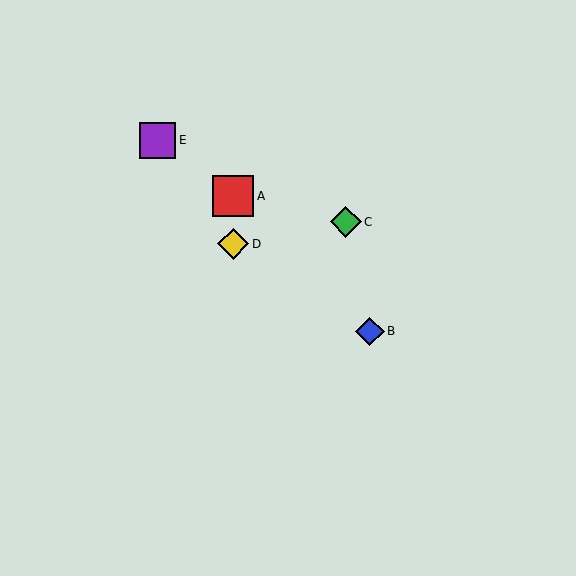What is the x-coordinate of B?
Object B is at x≈370.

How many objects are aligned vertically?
2 objects (A, D) are aligned vertically.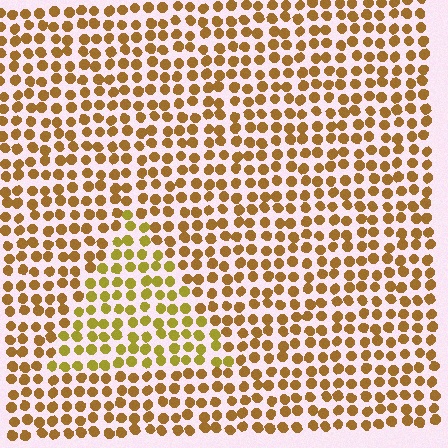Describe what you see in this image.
The image is filled with small brown elements in a uniform arrangement. A triangle-shaped region is visible where the elements are tinted to a slightly different hue, forming a subtle color boundary.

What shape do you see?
I see a triangle.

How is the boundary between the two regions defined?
The boundary is defined purely by a slight shift in hue (about 24 degrees). Spacing, size, and orientation are identical on both sides.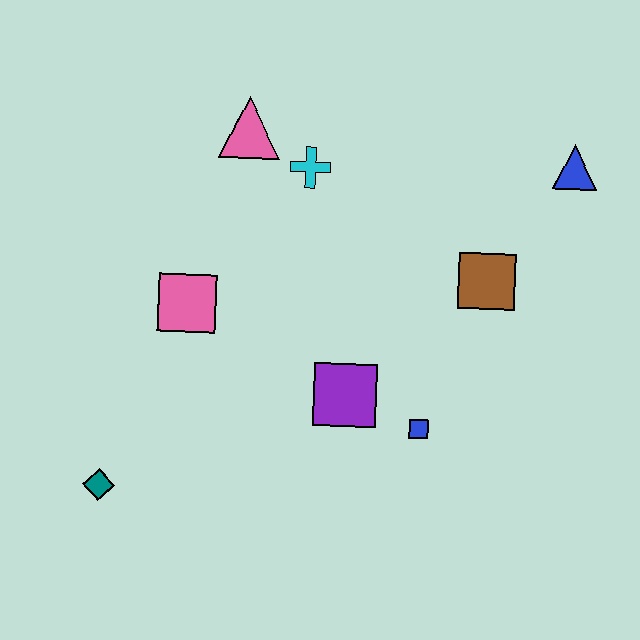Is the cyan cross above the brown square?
Yes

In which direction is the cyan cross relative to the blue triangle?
The cyan cross is to the left of the blue triangle.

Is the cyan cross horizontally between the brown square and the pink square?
Yes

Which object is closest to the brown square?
The blue triangle is closest to the brown square.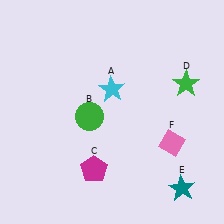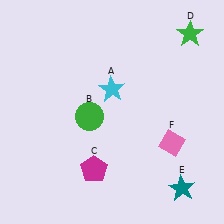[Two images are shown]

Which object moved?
The green star (D) moved up.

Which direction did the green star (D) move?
The green star (D) moved up.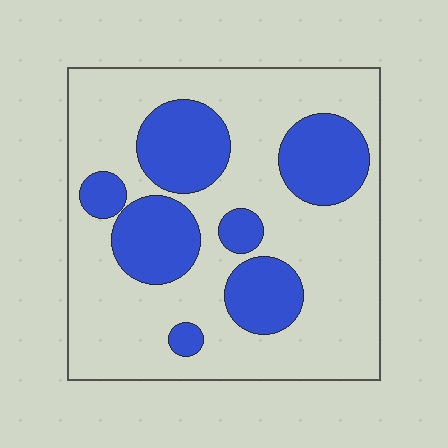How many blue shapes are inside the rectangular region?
7.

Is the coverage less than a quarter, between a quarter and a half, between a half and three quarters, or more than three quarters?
Between a quarter and a half.